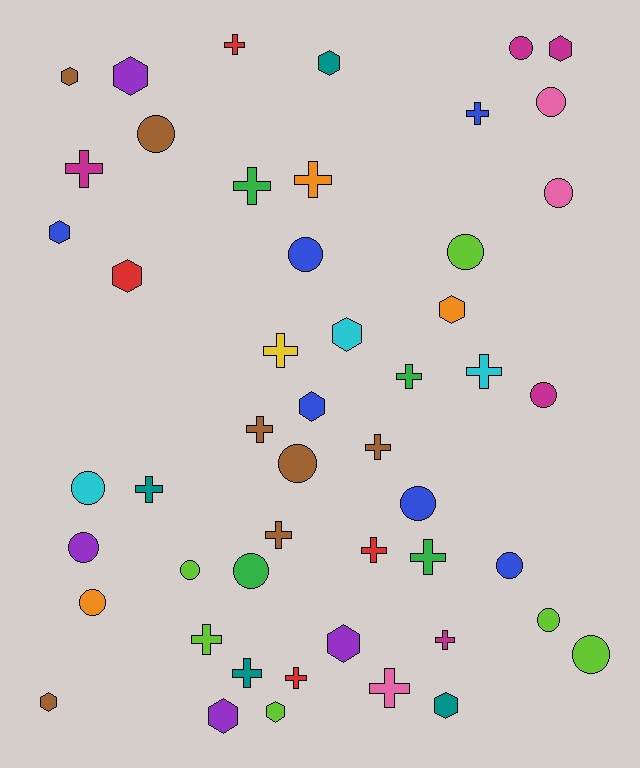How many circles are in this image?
There are 17 circles.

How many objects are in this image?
There are 50 objects.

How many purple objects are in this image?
There are 4 purple objects.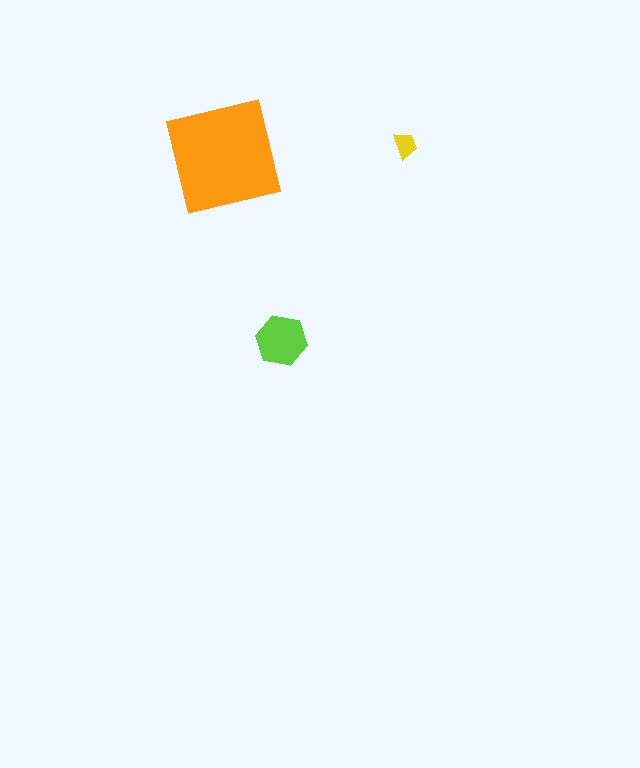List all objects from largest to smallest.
The orange square, the lime hexagon, the yellow trapezoid.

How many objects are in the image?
There are 3 objects in the image.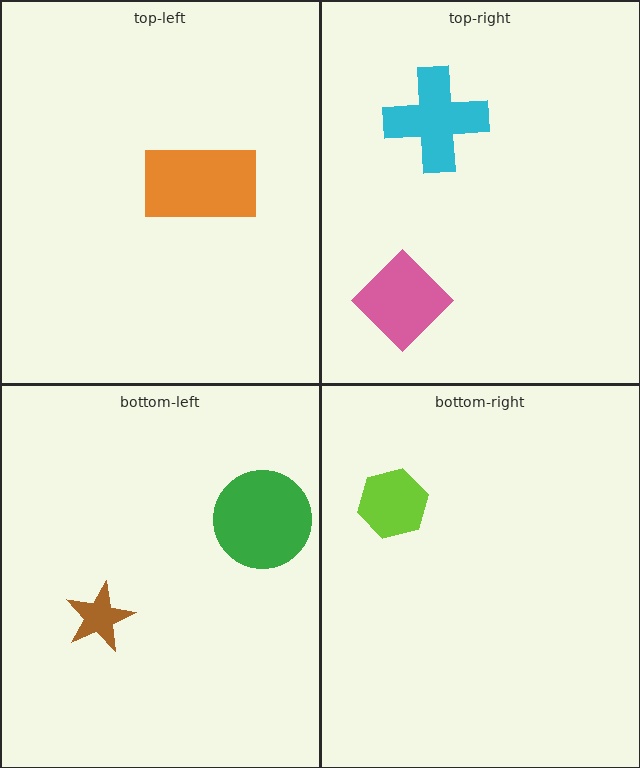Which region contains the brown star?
The bottom-left region.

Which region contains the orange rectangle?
The top-left region.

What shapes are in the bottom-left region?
The green circle, the brown star.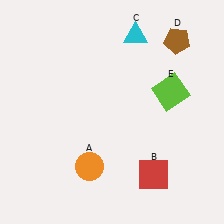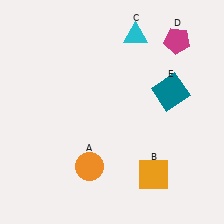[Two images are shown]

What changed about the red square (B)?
In Image 1, B is red. In Image 2, it changed to orange.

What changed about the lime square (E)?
In Image 1, E is lime. In Image 2, it changed to teal.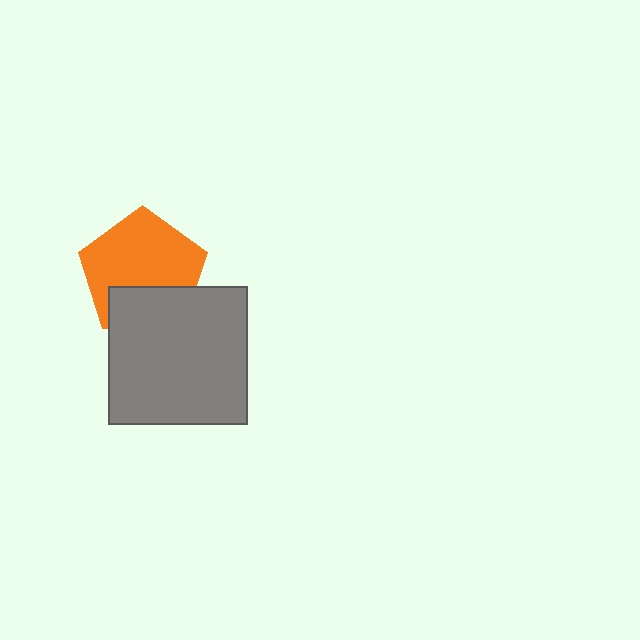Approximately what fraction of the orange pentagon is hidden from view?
Roughly 32% of the orange pentagon is hidden behind the gray rectangle.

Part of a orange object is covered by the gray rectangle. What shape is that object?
It is a pentagon.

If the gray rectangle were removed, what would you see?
You would see the complete orange pentagon.